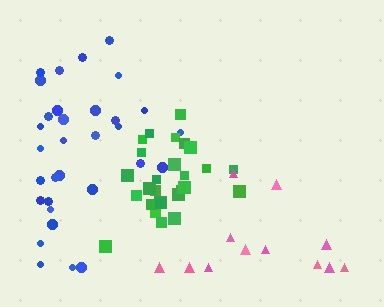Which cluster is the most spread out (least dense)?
Pink.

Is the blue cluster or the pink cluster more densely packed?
Blue.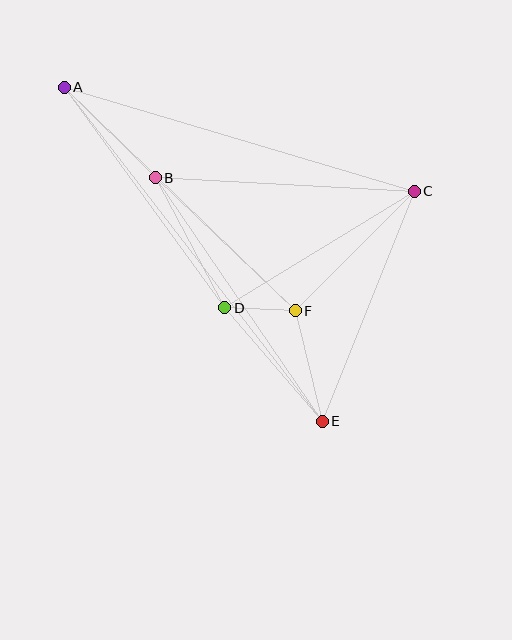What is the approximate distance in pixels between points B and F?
The distance between B and F is approximately 193 pixels.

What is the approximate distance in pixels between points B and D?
The distance between B and D is approximately 147 pixels.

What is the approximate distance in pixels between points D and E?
The distance between D and E is approximately 149 pixels.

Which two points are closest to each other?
Points D and F are closest to each other.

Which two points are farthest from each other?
Points A and E are farthest from each other.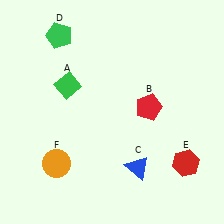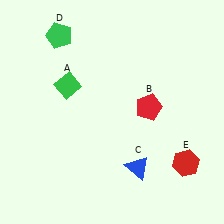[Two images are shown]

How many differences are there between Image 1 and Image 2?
There is 1 difference between the two images.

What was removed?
The orange circle (F) was removed in Image 2.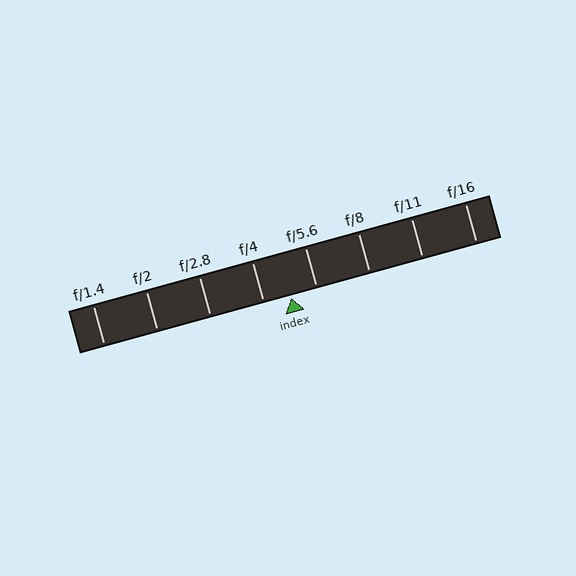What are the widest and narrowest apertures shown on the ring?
The widest aperture shown is f/1.4 and the narrowest is f/16.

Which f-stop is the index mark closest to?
The index mark is closest to f/5.6.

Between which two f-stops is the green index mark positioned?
The index mark is between f/4 and f/5.6.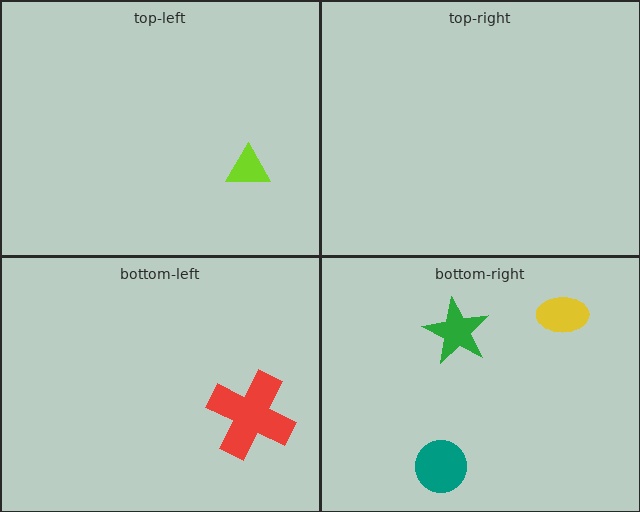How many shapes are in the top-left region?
1.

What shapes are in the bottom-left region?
The red cross.